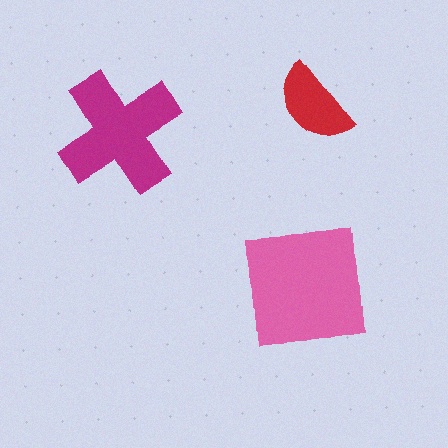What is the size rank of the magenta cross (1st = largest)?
2nd.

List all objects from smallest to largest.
The red semicircle, the magenta cross, the pink square.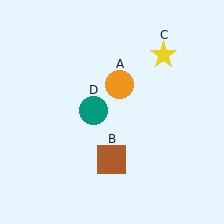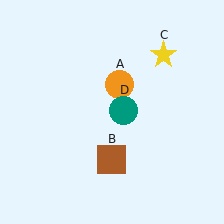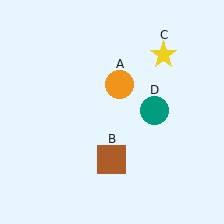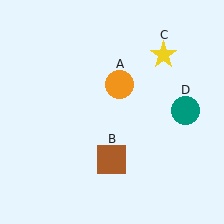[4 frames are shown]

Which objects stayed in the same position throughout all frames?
Orange circle (object A) and brown square (object B) and yellow star (object C) remained stationary.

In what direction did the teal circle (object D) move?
The teal circle (object D) moved right.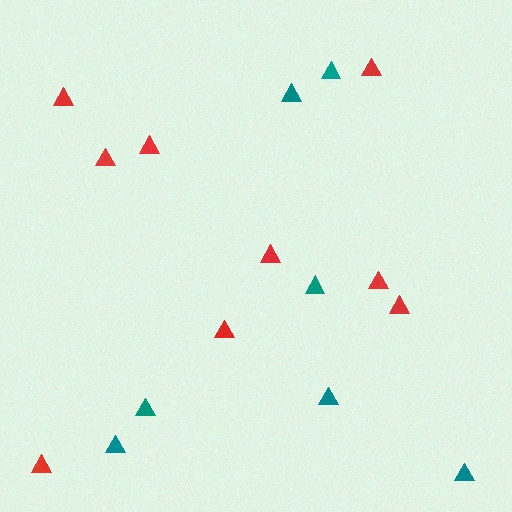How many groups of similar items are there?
There are 2 groups: one group of red triangles (9) and one group of teal triangles (7).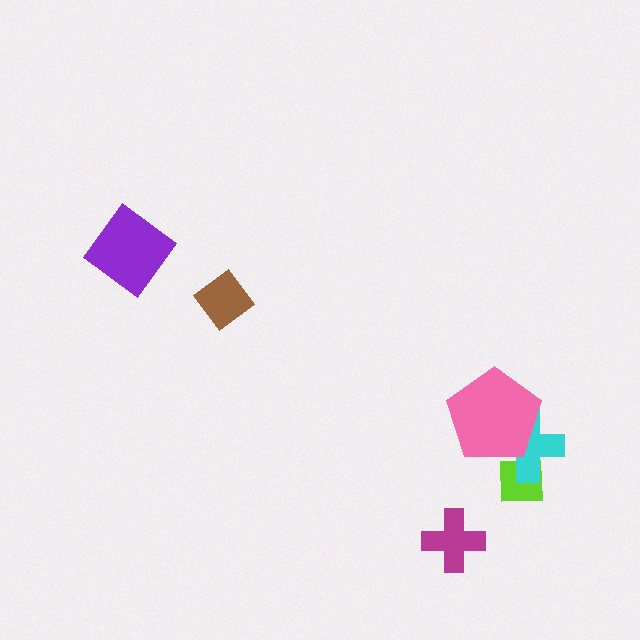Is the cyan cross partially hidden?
Yes, it is partially covered by another shape.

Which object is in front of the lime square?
The cyan cross is in front of the lime square.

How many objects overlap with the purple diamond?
0 objects overlap with the purple diamond.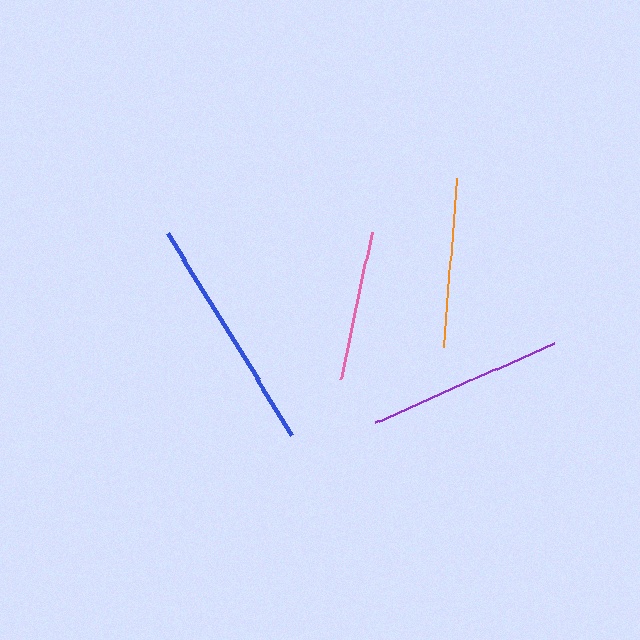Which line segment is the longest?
The blue line is the longest at approximately 237 pixels.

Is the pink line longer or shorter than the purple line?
The purple line is longer than the pink line.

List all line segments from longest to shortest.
From longest to shortest: blue, purple, orange, pink.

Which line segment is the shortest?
The pink line is the shortest at approximately 150 pixels.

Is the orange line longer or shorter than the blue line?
The blue line is longer than the orange line.